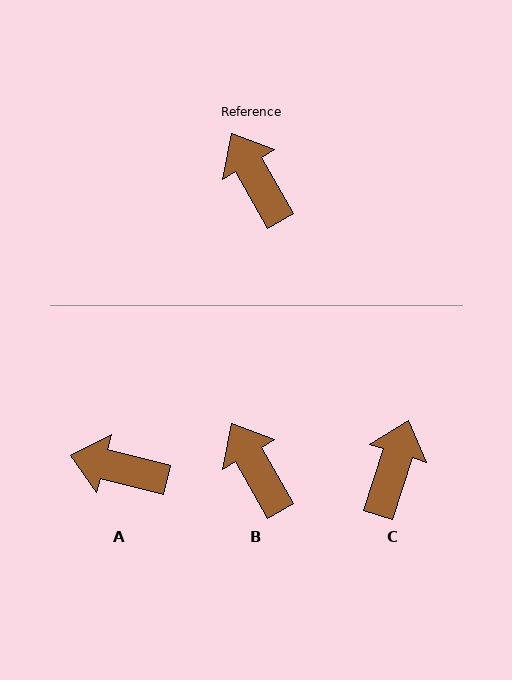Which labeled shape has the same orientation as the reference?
B.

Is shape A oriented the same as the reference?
No, it is off by about 46 degrees.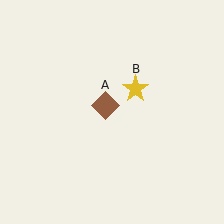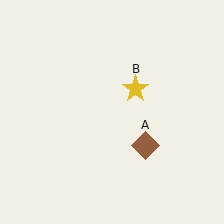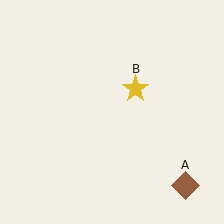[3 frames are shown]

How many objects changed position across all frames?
1 object changed position: brown diamond (object A).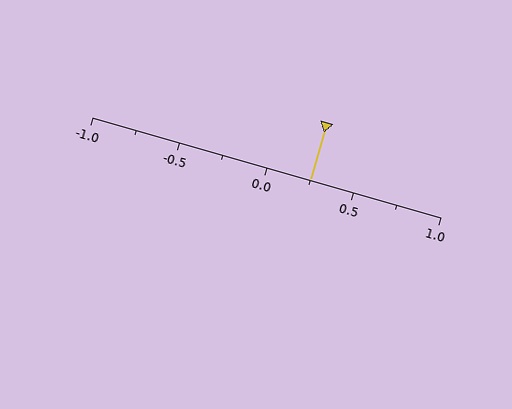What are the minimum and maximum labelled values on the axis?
The axis runs from -1.0 to 1.0.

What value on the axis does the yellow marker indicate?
The marker indicates approximately 0.25.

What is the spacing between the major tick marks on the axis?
The major ticks are spaced 0.5 apart.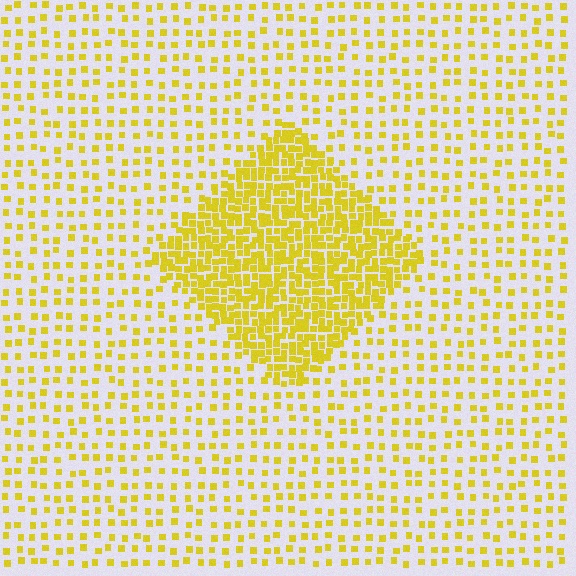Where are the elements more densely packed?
The elements are more densely packed inside the diamond boundary.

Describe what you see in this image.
The image contains small yellow elements arranged at two different densities. A diamond-shaped region is visible where the elements are more densely packed than the surrounding area.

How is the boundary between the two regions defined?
The boundary is defined by a change in element density (approximately 2.9x ratio). All elements are the same color, size, and shape.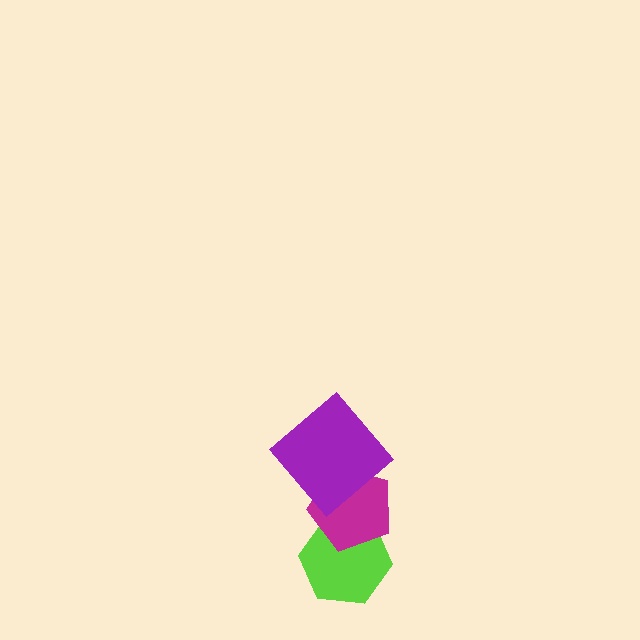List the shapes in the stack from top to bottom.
From top to bottom: the purple diamond, the magenta pentagon, the lime hexagon.